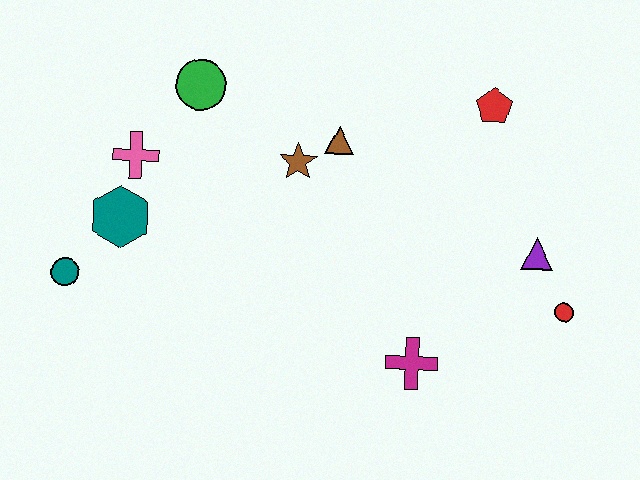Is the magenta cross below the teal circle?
Yes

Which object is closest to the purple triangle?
The red circle is closest to the purple triangle.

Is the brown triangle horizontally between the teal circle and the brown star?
No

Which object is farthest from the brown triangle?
The teal circle is farthest from the brown triangle.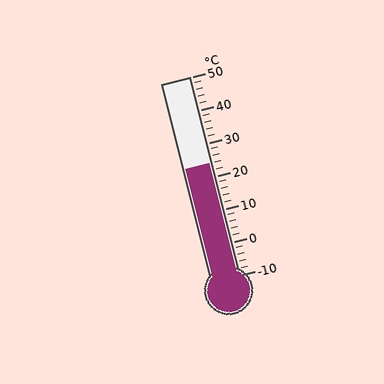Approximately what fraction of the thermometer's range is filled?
The thermometer is filled to approximately 55% of its range.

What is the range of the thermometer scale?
The thermometer scale ranges from -10°C to 50°C.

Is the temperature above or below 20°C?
The temperature is above 20°C.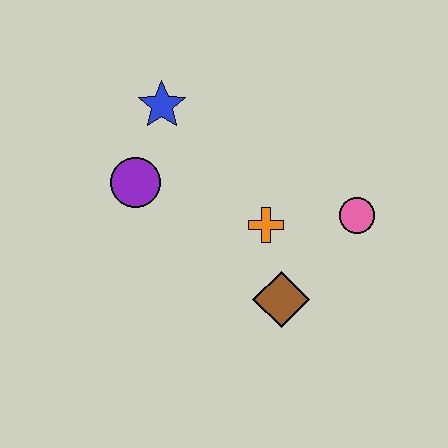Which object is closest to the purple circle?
The blue star is closest to the purple circle.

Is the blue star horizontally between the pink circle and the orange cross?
No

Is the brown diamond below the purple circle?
Yes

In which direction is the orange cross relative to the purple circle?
The orange cross is to the right of the purple circle.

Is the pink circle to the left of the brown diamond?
No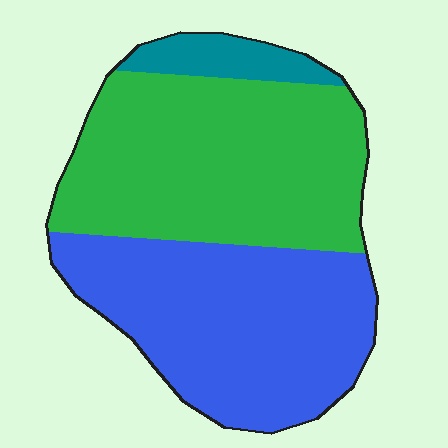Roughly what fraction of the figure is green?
Green covers around 50% of the figure.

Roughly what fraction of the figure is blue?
Blue takes up between a third and a half of the figure.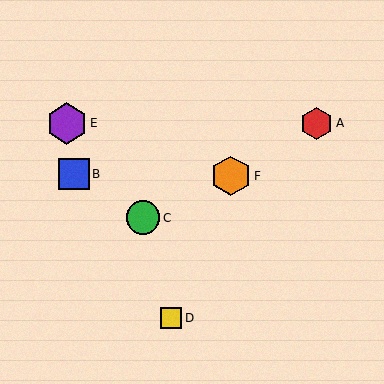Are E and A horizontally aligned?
Yes, both are at y≈123.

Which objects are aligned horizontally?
Objects A, E are aligned horizontally.